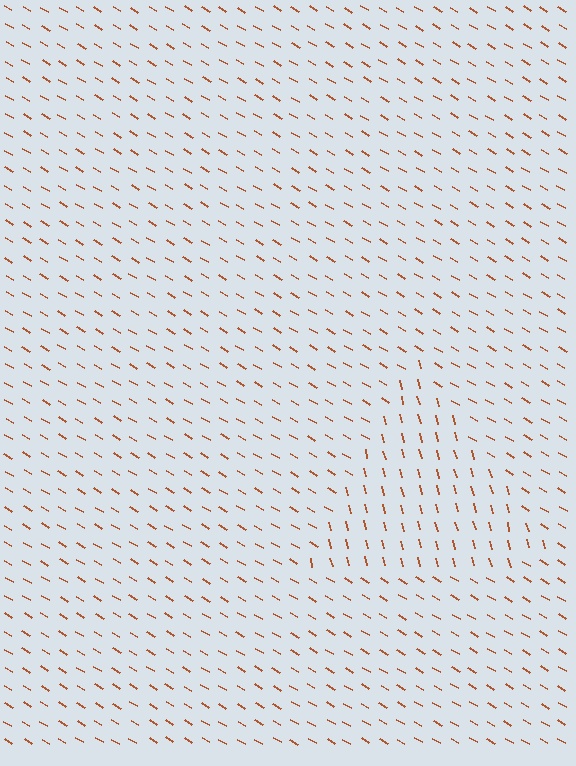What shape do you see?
I see a triangle.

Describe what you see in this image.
The image is filled with small brown line segments. A triangle region in the image has lines oriented differently from the surrounding lines, creating a visible texture boundary.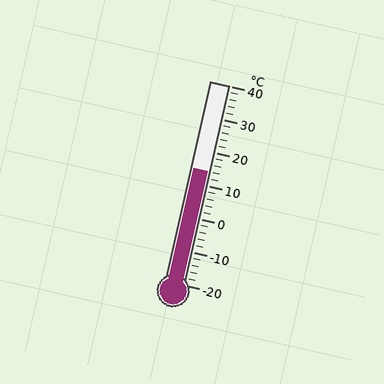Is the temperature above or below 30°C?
The temperature is below 30°C.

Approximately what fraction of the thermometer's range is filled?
The thermometer is filled to approximately 55% of its range.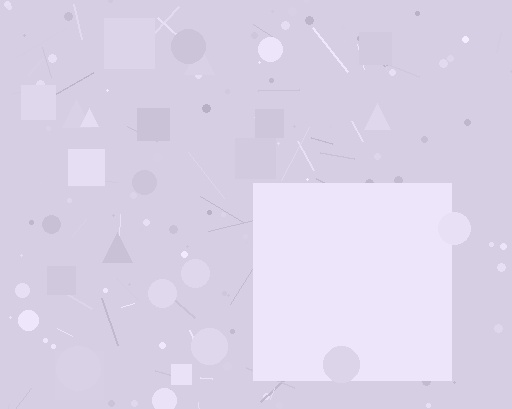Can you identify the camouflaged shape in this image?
The camouflaged shape is a square.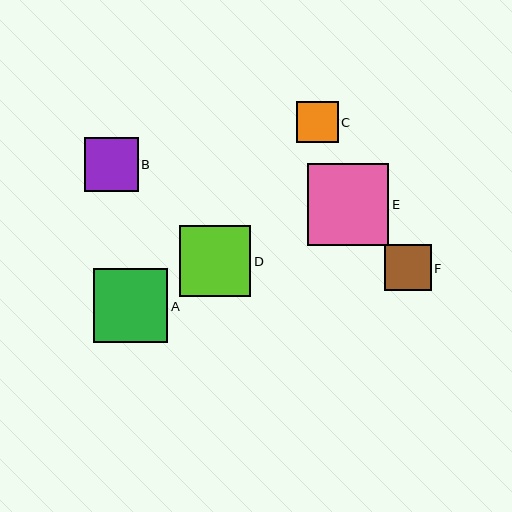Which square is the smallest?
Square C is the smallest with a size of approximately 41 pixels.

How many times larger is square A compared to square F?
Square A is approximately 1.6 times the size of square F.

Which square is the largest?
Square E is the largest with a size of approximately 81 pixels.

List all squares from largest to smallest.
From largest to smallest: E, A, D, B, F, C.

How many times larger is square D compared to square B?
Square D is approximately 1.3 times the size of square B.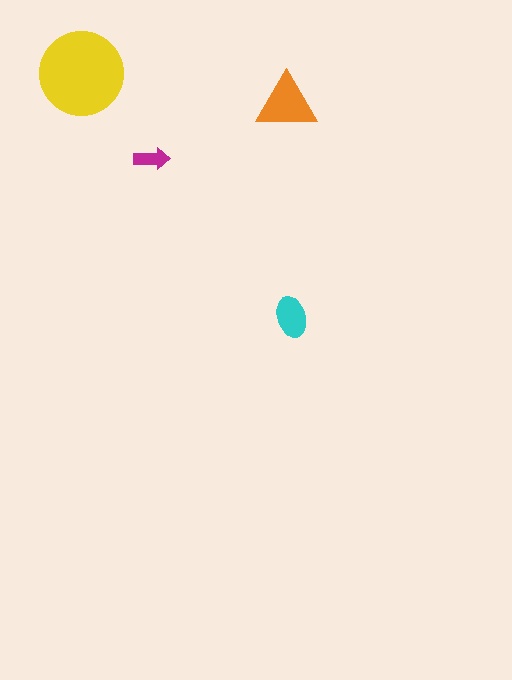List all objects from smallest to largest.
The magenta arrow, the cyan ellipse, the orange triangle, the yellow circle.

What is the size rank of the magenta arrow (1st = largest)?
4th.